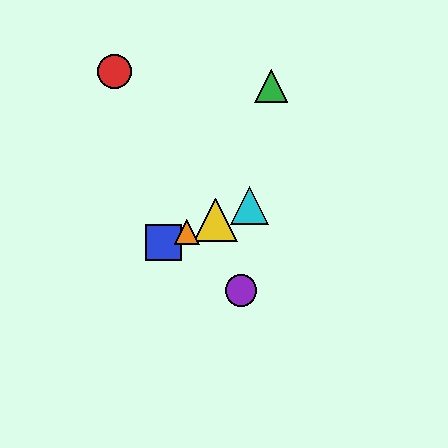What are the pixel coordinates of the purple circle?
The purple circle is at (241, 291).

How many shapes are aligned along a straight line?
4 shapes (the blue square, the yellow triangle, the orange triangle, the cyan triangle) are aligned along a straight line.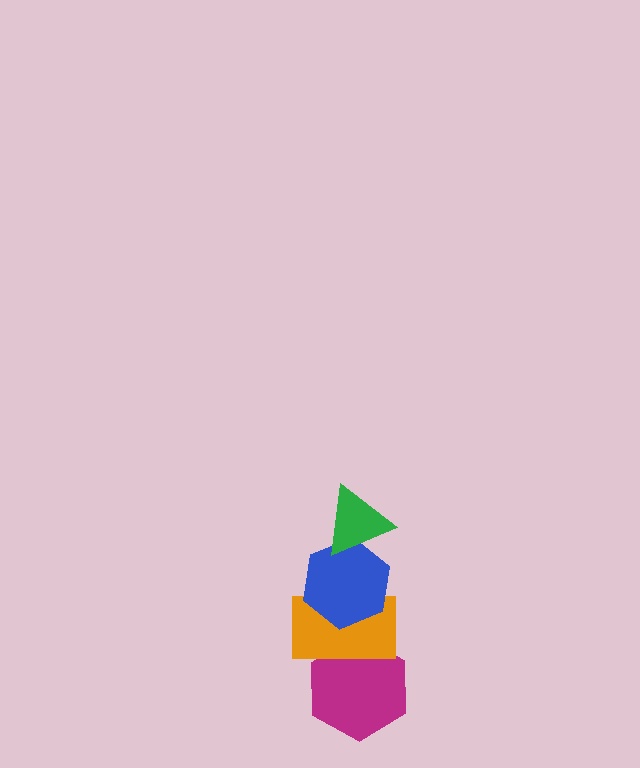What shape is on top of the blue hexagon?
The green triangle is on top of the blue hexagon.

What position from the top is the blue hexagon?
The blue hexagon is 2nd from the top.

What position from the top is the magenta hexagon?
The magenta hexagon is 4th from the top.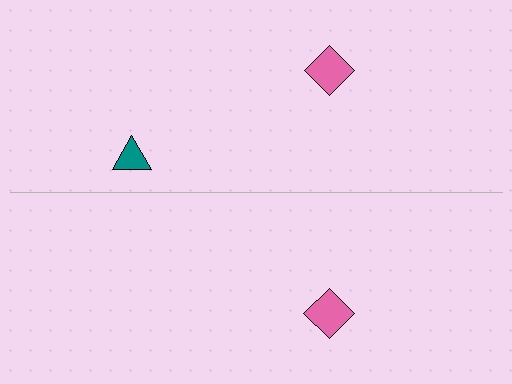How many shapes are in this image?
There are 3 shapes in this image.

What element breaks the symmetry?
A teal triangle is missing from the bottom side.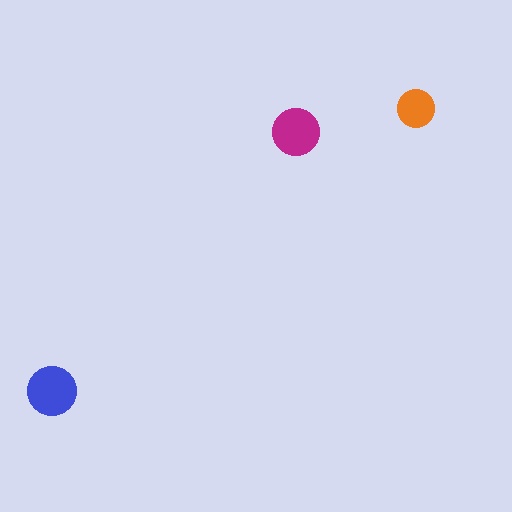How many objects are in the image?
There are 3 objects in the image.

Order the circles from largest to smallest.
the blue one, the magenta one, the orange one.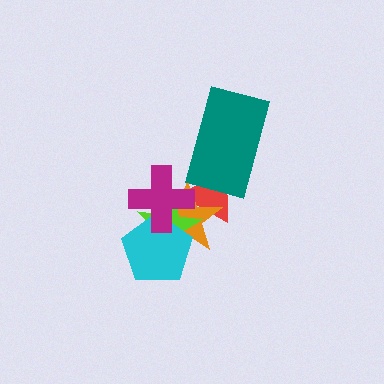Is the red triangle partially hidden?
Yes, it is partially covered by another shape.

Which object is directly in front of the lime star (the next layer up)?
The cyan pentagon is directly in front of the lime star.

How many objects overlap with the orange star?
4 objects overlap with the orange star.